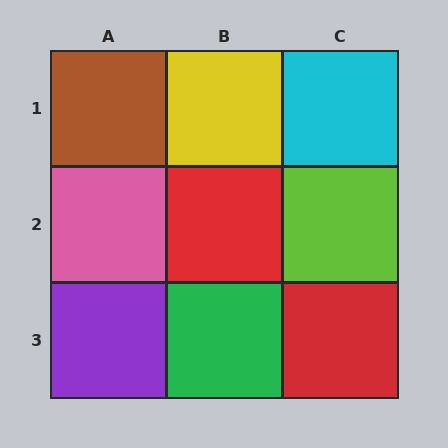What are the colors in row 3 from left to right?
Purple, green, red.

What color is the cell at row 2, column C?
Lime.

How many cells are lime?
1 cell is lime.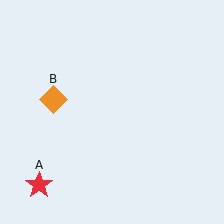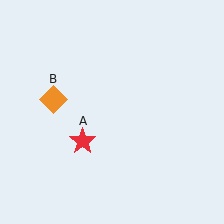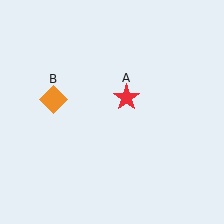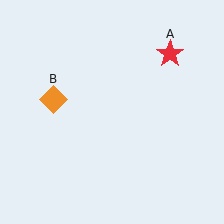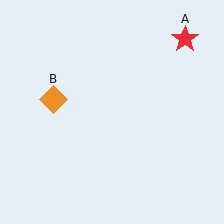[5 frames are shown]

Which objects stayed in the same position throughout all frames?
Orange diamond (object B) remained stationary.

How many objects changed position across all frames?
1 object changed position: red star (object A).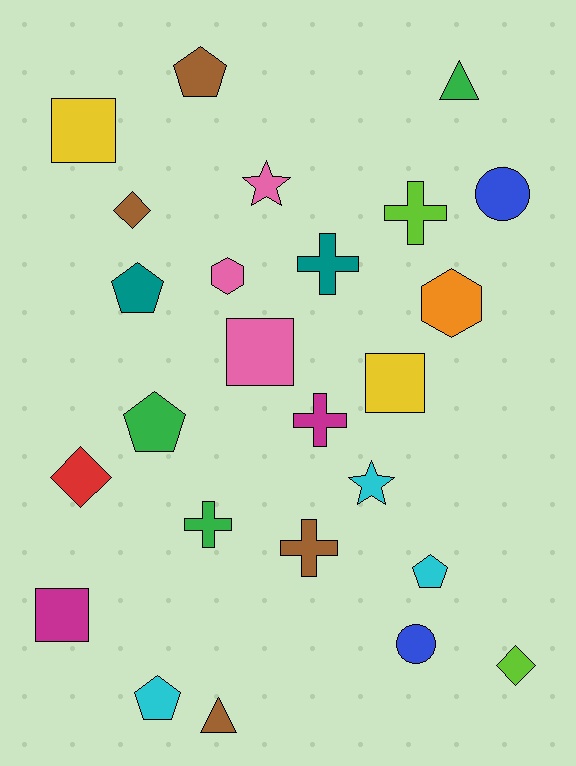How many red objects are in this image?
There is 1 red object.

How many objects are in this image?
There are 25 objects.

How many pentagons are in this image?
There are 5 pentagons.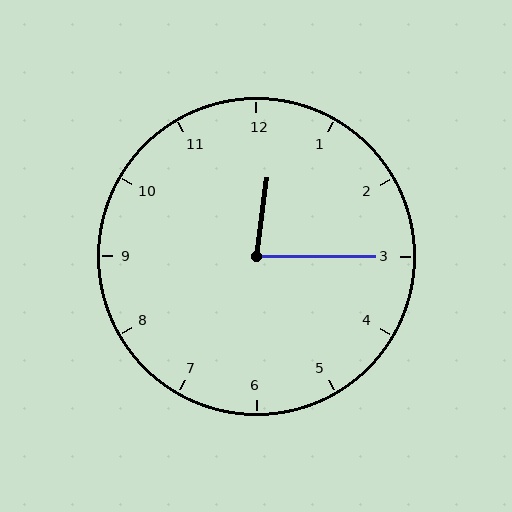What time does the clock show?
12:15.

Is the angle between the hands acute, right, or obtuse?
It is acute.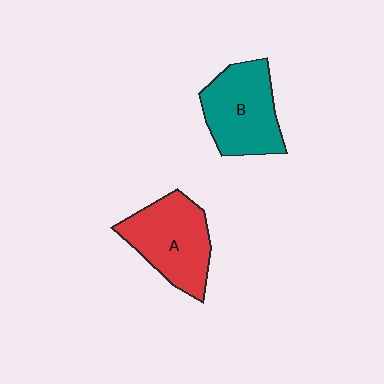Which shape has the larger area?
Shape A (red).